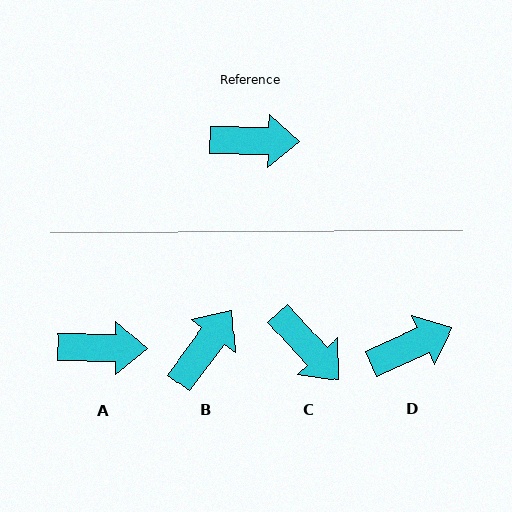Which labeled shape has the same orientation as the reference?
A.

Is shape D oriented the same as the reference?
No, it is off by about 26 degrees.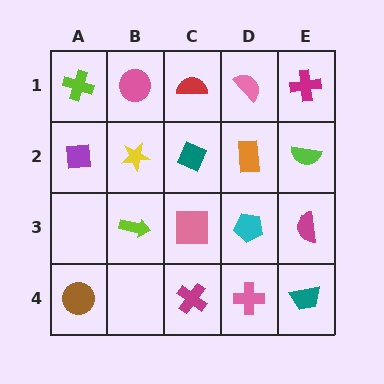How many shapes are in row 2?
5 shapes.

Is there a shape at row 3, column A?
No, that cell is empty.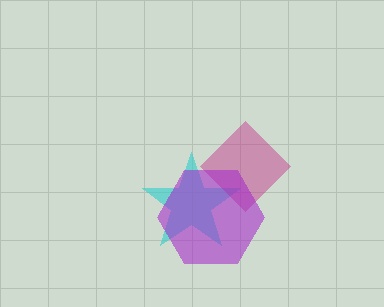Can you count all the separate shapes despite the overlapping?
Yes, there are 3 separate shapes.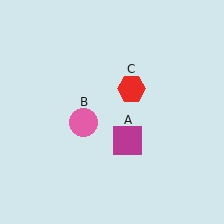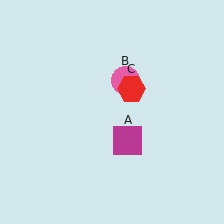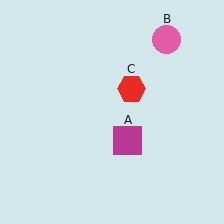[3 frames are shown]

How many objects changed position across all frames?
1 object changed position: pink circle (object B).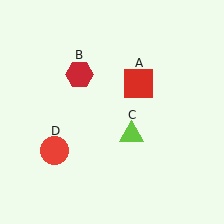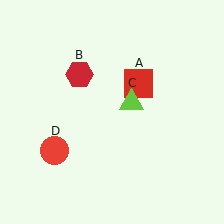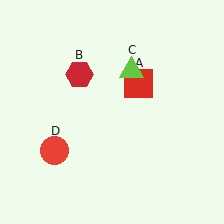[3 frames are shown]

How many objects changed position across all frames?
1 object changed position: lime triangle (object C).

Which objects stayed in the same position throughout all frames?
Red square (object A) and red hexagon (object B) and red circle (object D) remained stationary.